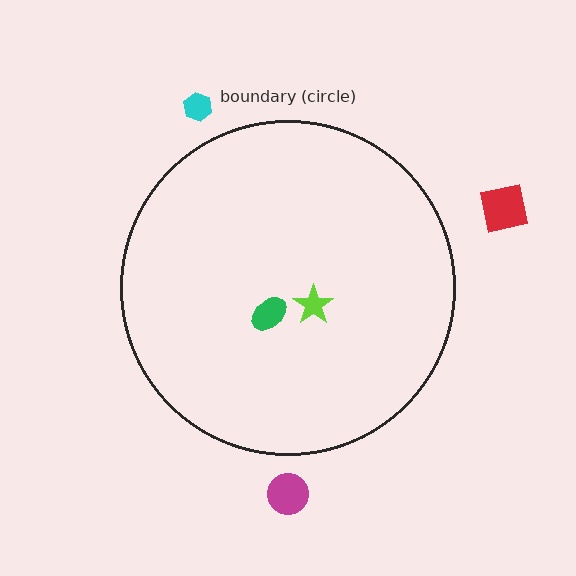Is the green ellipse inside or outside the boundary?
Inside.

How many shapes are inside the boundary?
2 inside, 3 outside.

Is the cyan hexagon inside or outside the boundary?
Outside.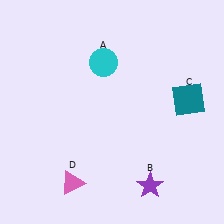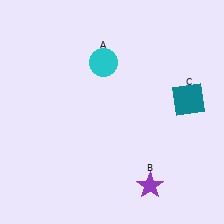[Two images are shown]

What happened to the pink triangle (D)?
The pink triangle (D) was removed in Image 2. It was in the bottom-left area of Image 1.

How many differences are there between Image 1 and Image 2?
There is 1 difference between the two images.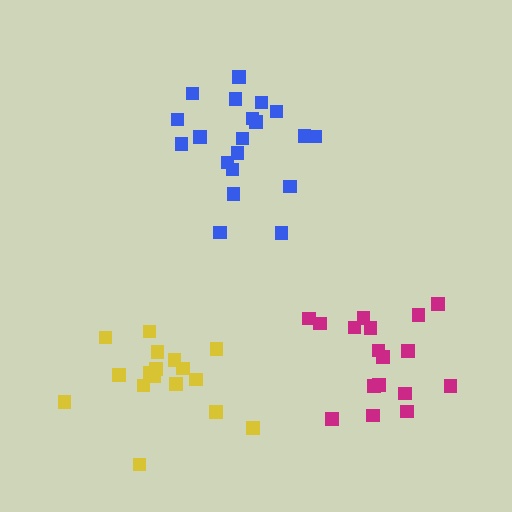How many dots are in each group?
Group 1: 18 dots, Group 2: 20 dots, Group 3: 17 dots (55 total).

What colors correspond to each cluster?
The clusters are colored: yellow, blue, magenta.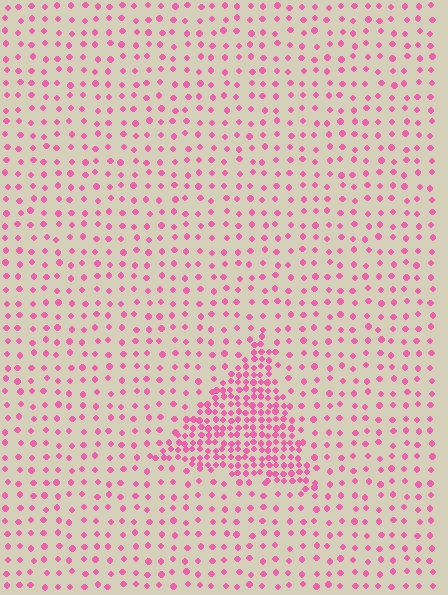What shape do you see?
I see a triangle.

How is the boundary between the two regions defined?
The boundary is defined by a change in element density (approximately 2.9x ratio). All elements are the same color, size, and shape.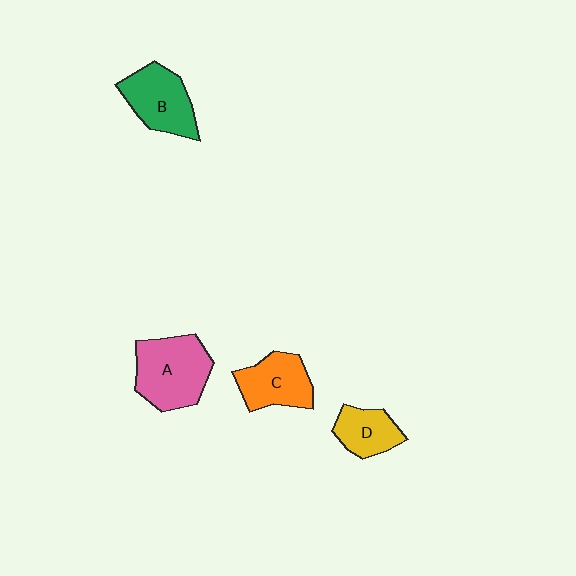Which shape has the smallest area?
Shape D (yellow).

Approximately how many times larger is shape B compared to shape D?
Approximately 1.5 times.